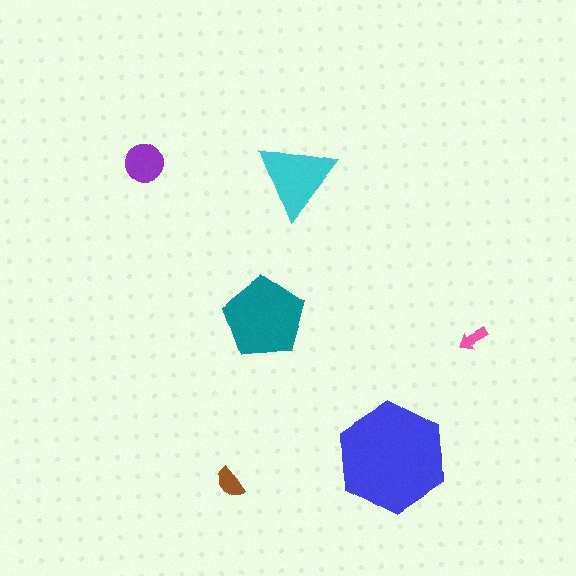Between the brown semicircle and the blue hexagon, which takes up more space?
The blue hexagon.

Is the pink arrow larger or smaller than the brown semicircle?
Smaller.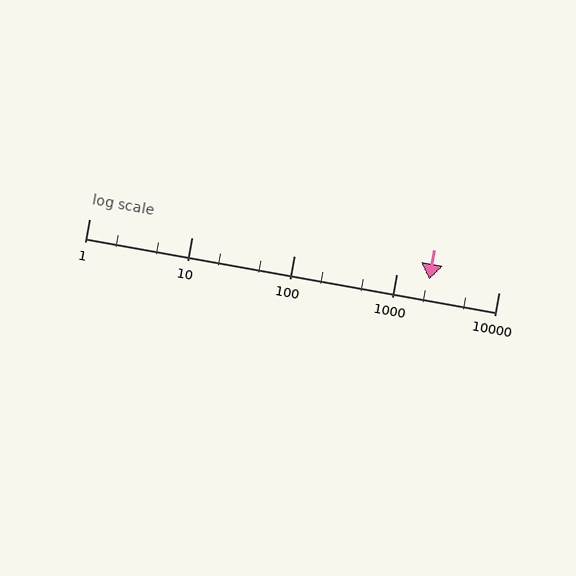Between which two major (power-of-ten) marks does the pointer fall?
The pointer is between 1000 and 10000.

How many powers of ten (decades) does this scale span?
The scale spans 4 decades, from 1 to 10000.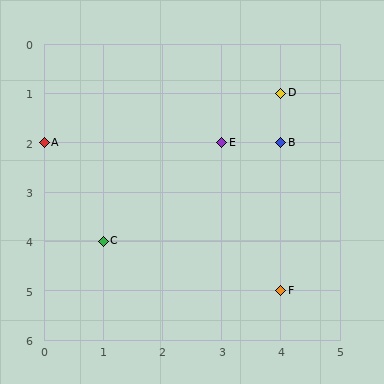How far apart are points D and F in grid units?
Points D and F are 4 rows apart.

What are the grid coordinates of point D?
Point D is at grid coordinates (4, 1).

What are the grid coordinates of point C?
Point C is at grid coordinates (1, 4).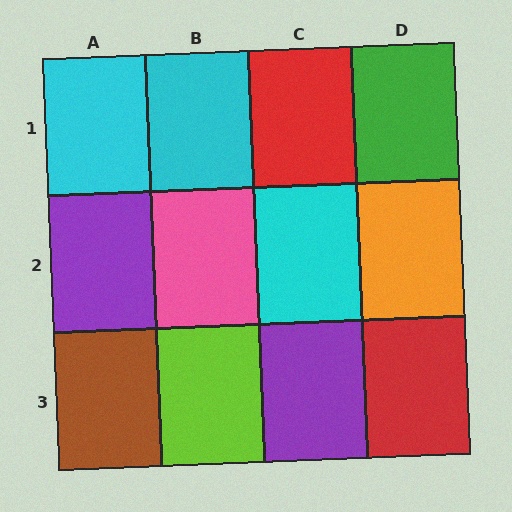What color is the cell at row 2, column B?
Pink.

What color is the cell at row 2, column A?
Purple.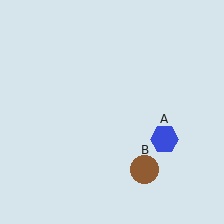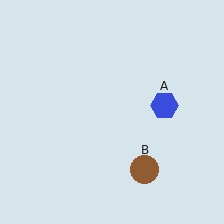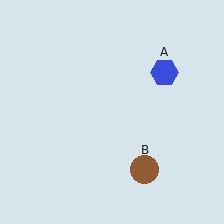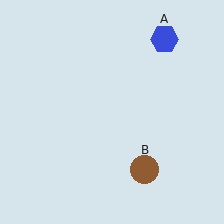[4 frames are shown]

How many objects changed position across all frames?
1 object changed position: blue hexagon (object A).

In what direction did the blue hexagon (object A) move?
The blue hexagon (object A) moved up.